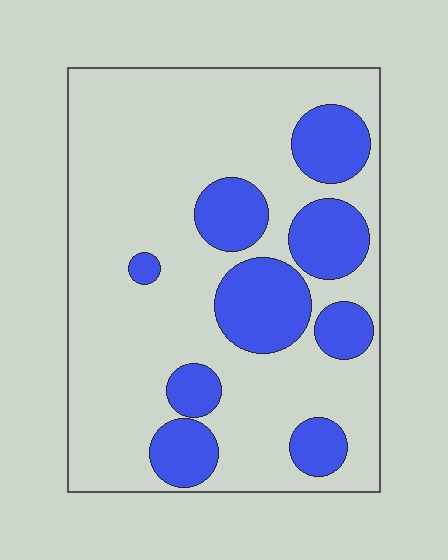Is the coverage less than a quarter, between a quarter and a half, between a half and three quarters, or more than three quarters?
Between a quarter and a half.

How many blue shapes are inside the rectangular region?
9.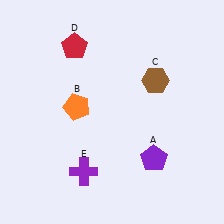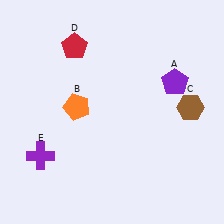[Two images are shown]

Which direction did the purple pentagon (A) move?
The purple pentagon (A) moved up.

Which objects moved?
The objects that moved are: the purple pentagon (A), the brown hexagon (C), the purple cross (E).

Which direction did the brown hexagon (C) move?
The brown hexagon (C) moved right.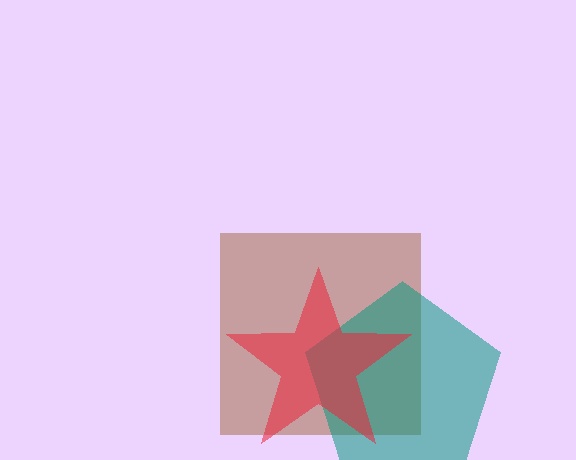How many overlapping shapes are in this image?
There are 3 overlapping shapes in the image.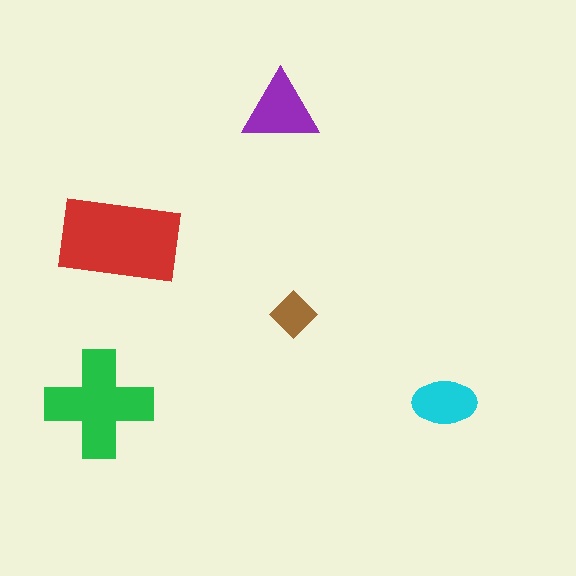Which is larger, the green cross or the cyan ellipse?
The green cross.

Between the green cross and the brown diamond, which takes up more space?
The green cross.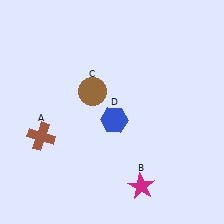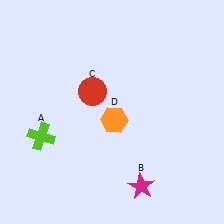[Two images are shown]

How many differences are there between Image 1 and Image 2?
There are 3 differences between the two images.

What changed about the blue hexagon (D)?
In Image 1, D is blue. In Image 2, it changed to orange.